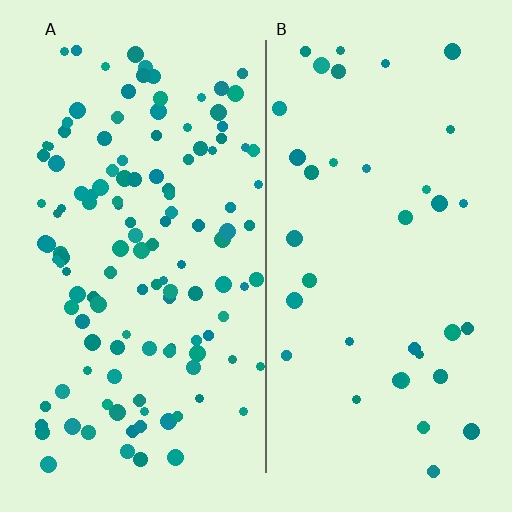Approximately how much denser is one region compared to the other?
Approximately 3.5× — region A over region B.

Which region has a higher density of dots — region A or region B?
A (the left).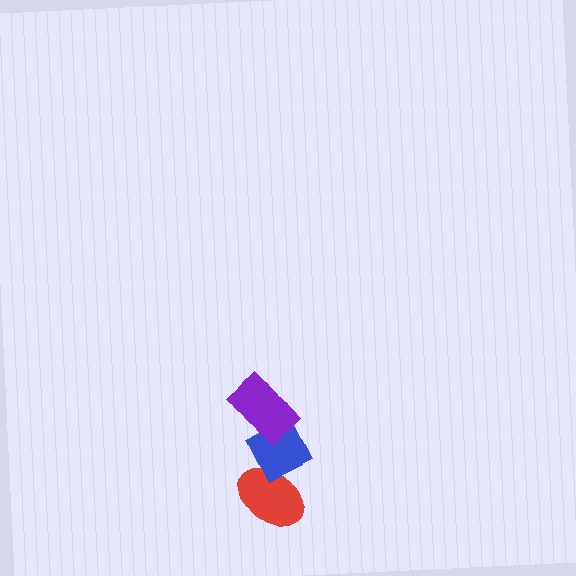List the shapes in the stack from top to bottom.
From top to bottom: the purple rectangle, the blue diamond, the red ellipse.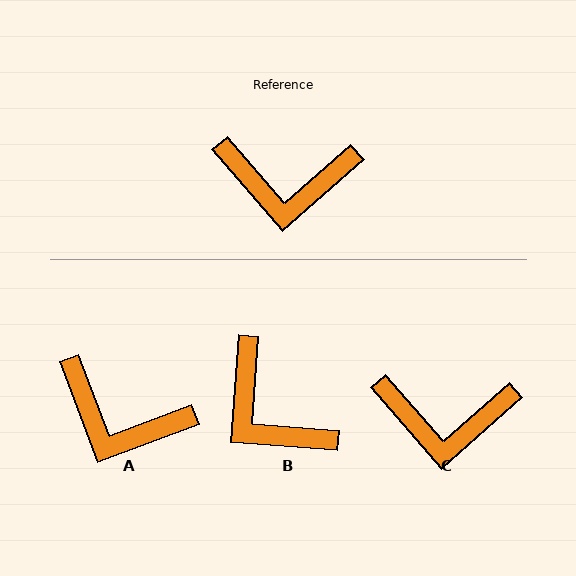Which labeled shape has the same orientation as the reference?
C.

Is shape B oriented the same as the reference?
No, it is off by about 45 degrees.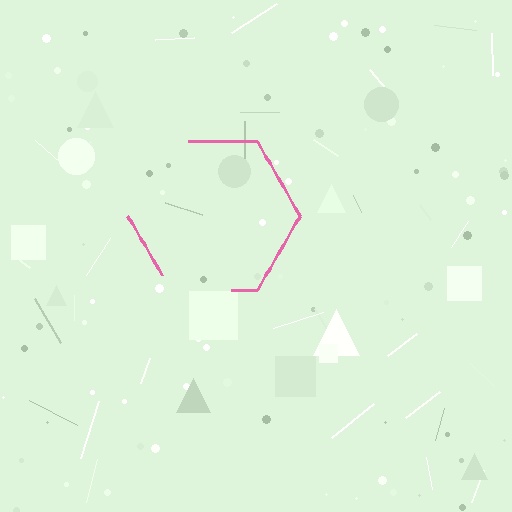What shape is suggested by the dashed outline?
The dashed outline suggests a hexagon.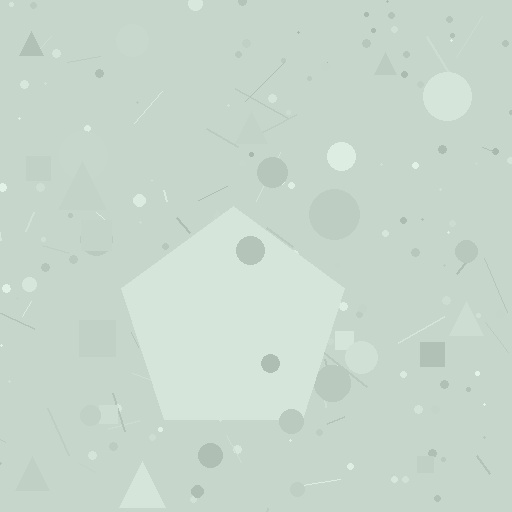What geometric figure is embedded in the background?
A pentagon is embedded in the background.